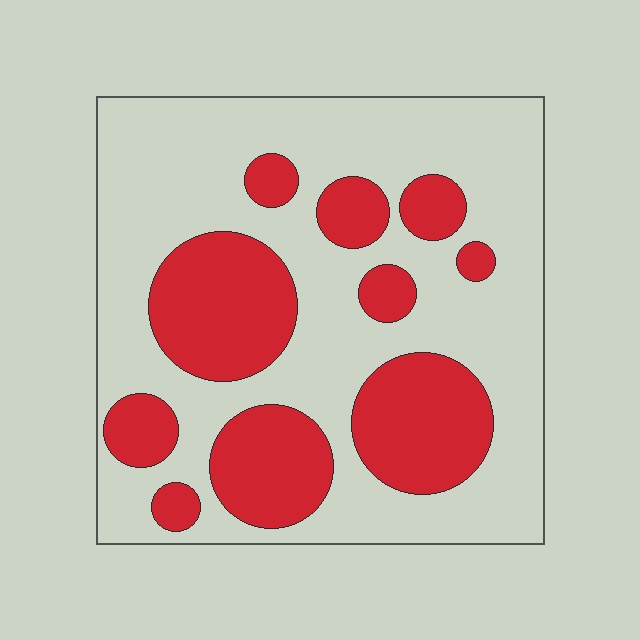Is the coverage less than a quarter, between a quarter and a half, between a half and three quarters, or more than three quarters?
Between a quarter and a half.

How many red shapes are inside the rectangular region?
10.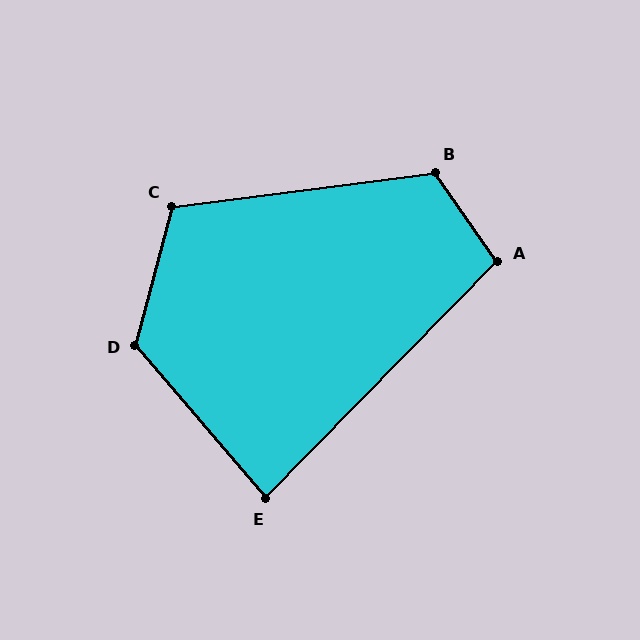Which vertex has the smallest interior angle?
E, at approximately 85 degrees.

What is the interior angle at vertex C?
Approximately 112 degrees (obtuse).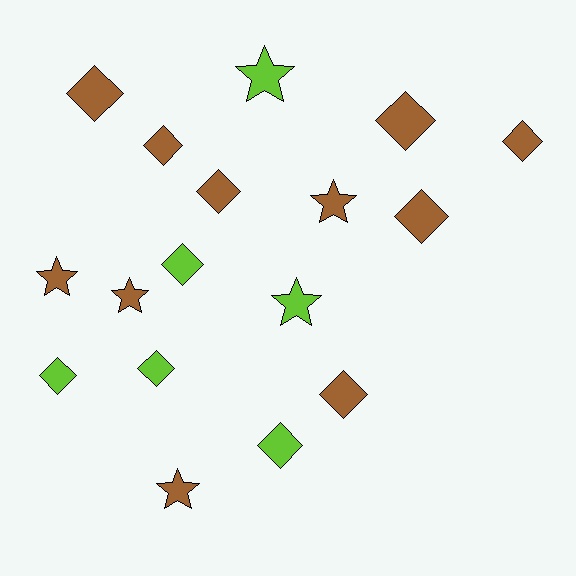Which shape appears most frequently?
Diamond, with 11 objects.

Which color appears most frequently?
Brown, with 11 objects.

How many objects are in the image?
There are 17 objects.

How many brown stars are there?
There are 4 brown stars.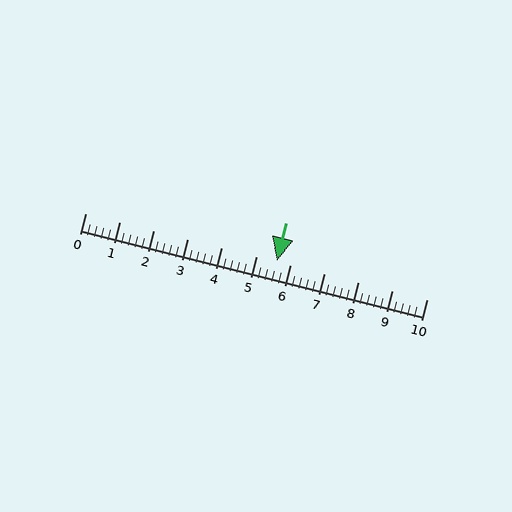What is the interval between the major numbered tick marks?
The major tick marks are spaced 1 units apart.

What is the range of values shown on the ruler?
The ruler shows values from 0 to 10.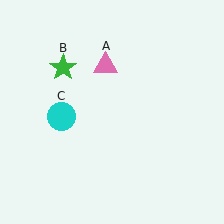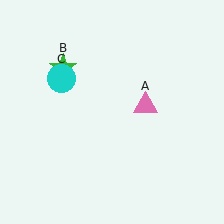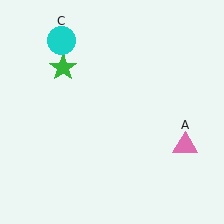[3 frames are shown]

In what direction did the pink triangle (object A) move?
The pink triangle (object A) moved down and to the right.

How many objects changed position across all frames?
2 objects changed position: pink triangle (object A), cyan circle (object C).